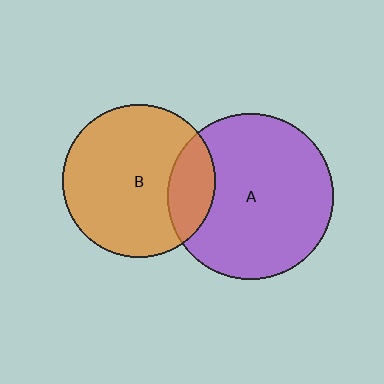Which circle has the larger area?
Circle A (purple).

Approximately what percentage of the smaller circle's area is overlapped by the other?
Approximately 20%.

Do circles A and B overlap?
Yes.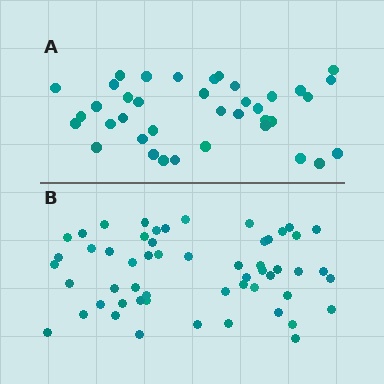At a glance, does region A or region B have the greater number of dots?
Region B (the bottom region) has more dots.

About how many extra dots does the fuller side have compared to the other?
Region B has approximately 15 more dots than region A.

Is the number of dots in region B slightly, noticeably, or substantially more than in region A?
Region B has noticeably more, but not dramatically so. The ratio is roughly 1.4 to 1.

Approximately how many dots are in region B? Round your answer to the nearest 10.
About 60 dots. (The exact count is 55, which rounds to 60.)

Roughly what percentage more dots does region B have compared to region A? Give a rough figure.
About 45% more.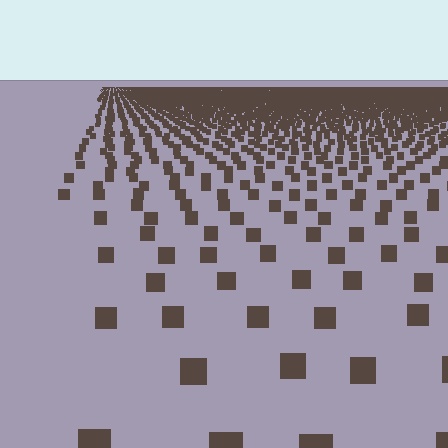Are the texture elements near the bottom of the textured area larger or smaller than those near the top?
Larger. Near the bottom, elements are closer to the viewer and appear at a bigger on-screen size.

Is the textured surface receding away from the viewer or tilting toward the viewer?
The surface is receding away from the viewer. Texture elements get smaller and denser toward the top.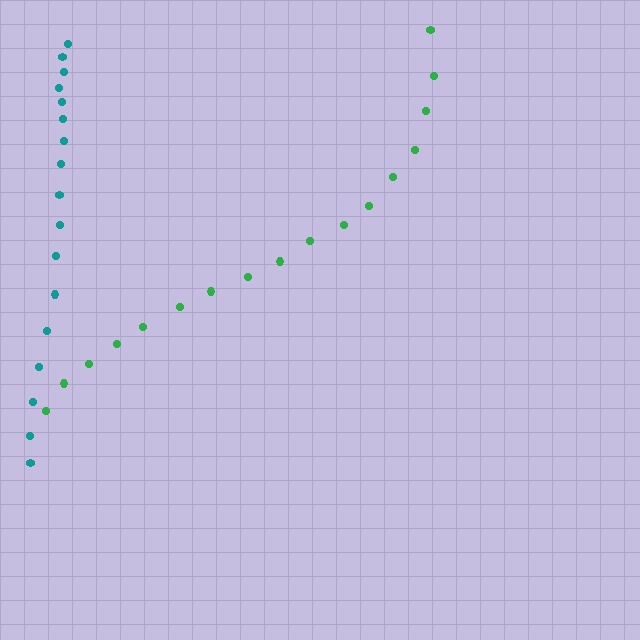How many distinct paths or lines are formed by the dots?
There are 2 distinct paths.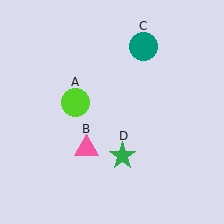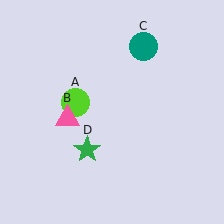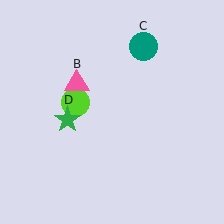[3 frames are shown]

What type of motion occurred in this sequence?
The pink triangle (object B), green star (object D) rotated clockwise around the center of the scene.